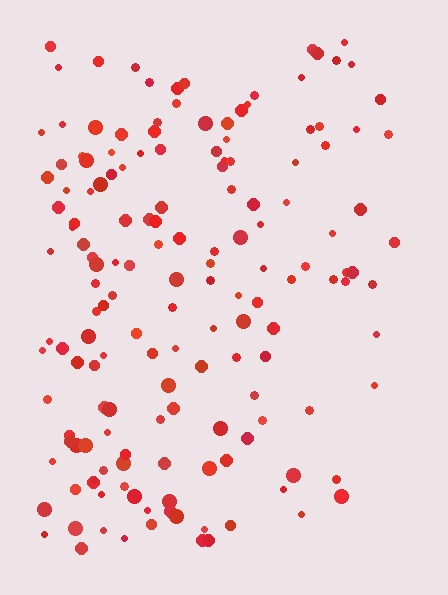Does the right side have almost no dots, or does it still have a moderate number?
Still a moderate number, just noticeably fewer than the left.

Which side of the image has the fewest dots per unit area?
The right.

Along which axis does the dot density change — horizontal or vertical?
Horizontal.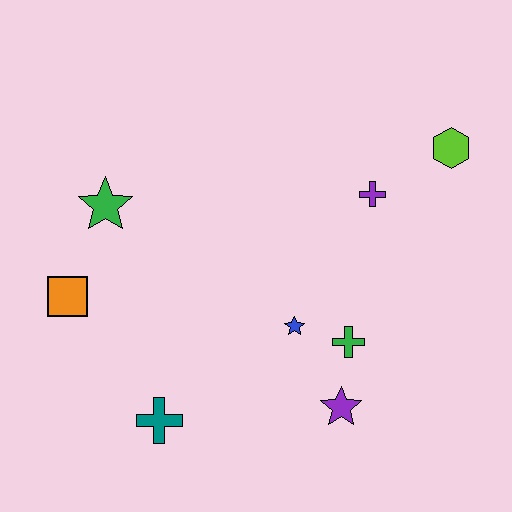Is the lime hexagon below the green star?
No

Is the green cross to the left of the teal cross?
No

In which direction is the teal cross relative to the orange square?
The teal cross is below the orange square.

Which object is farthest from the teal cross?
The lime hexagon is farthest from the teal cross.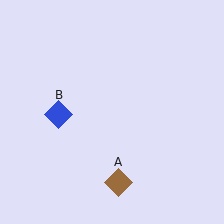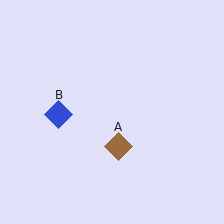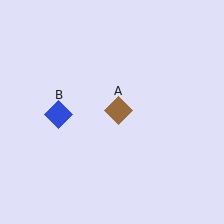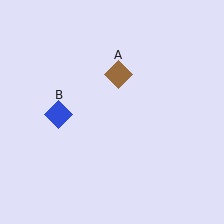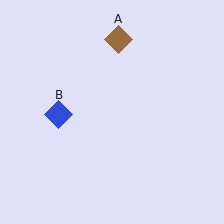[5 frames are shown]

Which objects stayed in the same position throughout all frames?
Blue diamond (object B) remained stationary.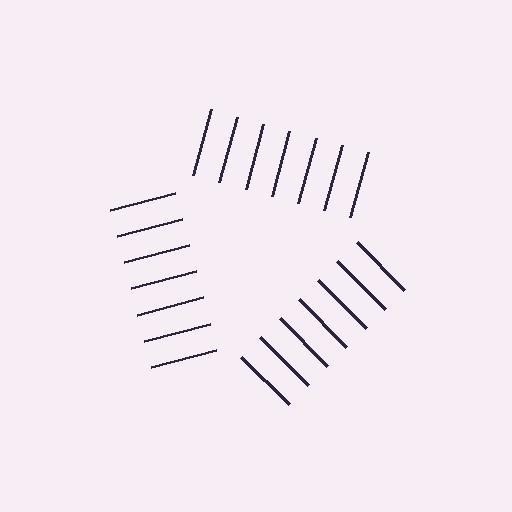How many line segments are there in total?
21 — 7 along each of the 3 edges.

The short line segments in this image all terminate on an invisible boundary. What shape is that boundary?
An illusory triangle — the line segments terminate on its edges but no continuous stroke is drawn.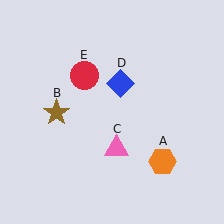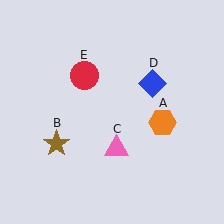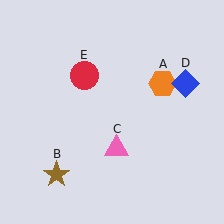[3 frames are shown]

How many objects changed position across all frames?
3 objects changed position: orange hexagon (object A), brown star (object B), blue diamond (object D).